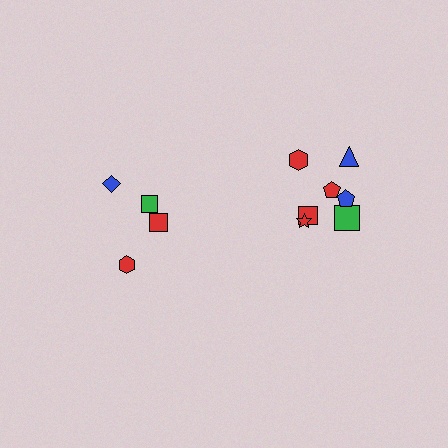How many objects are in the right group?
There are 7 objects.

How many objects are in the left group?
There are 4 objects.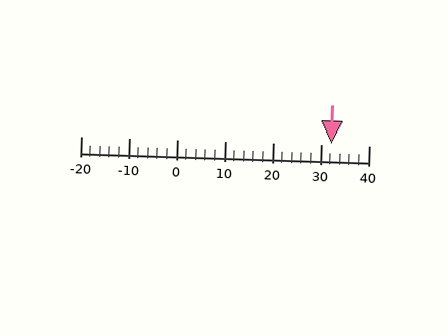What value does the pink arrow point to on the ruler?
The pink arrow points to approximately 32.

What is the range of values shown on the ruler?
The ruler shows values from -20 to 40.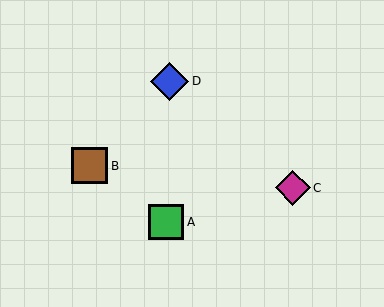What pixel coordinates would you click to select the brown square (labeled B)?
Click at (90, 166) to select the brown square B.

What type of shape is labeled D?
Shape D is a blue diamond.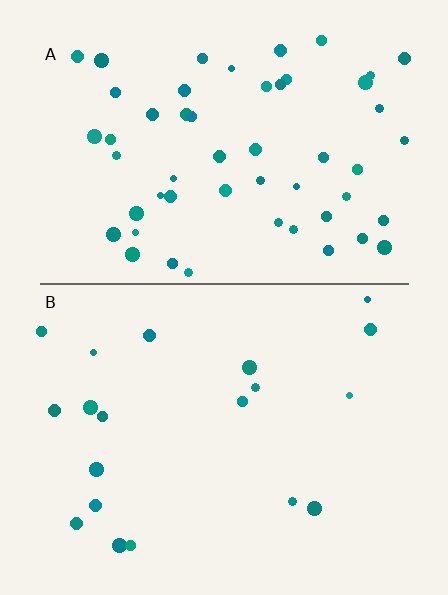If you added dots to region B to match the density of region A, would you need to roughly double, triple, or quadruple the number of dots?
Approximately triple.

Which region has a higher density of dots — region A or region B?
A (the top).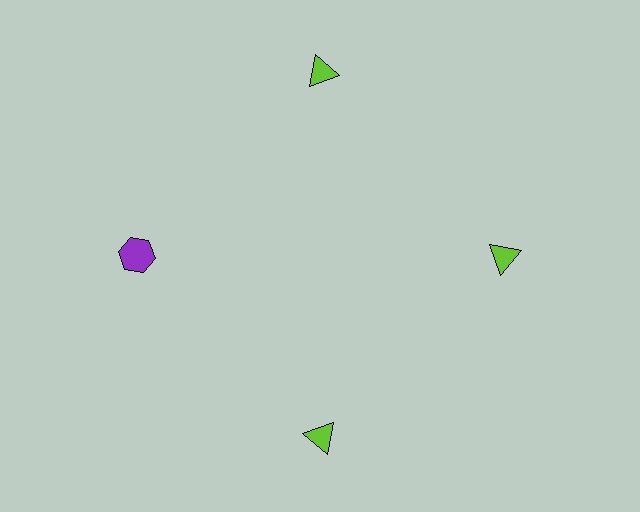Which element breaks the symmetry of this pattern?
The purple hexagon at roughly the 9 o'clock position breaks the symmetry. All other shapes are lime triangles.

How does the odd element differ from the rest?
It differs in both color (purple instead of lime) and shape (hexagon instead of triangle).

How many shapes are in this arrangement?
There are 4 shapes arranged in a ring pattern.